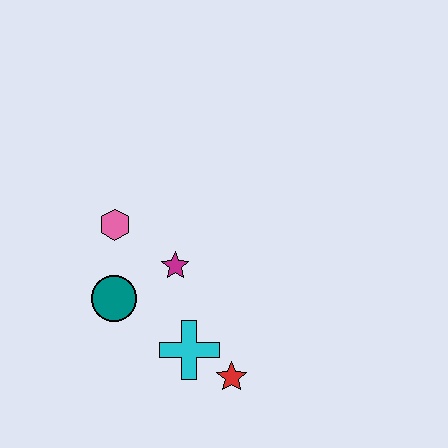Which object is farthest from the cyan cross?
The pink hexagon is farthest from the cyan cross.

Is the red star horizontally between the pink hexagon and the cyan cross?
No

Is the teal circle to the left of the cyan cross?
Yes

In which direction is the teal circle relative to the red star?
The teal circle is to the left of the red star.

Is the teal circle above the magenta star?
No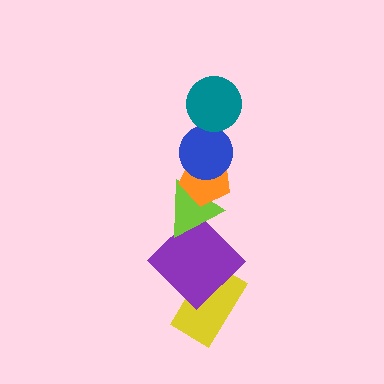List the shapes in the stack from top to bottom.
From top to bottom: the teal circle, the blue circle, the orange pentagon, the lime triangle, the purple diamond, the yellow rectangle.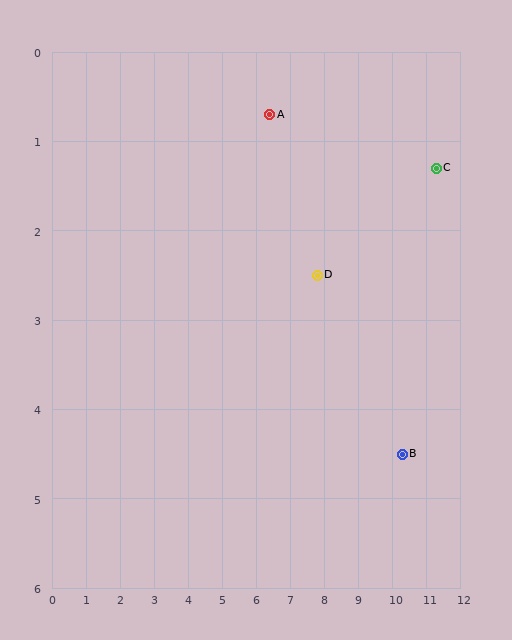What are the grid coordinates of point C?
Point C is at approximately (11.3, 1.3).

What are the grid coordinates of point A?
Point A is at approximately (6.4, 0.7).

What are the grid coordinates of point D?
Point D is at approximately (7.8, 2.5).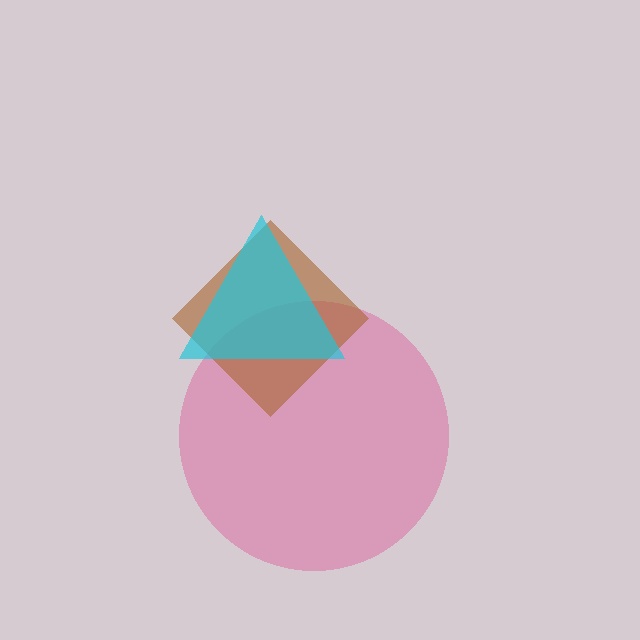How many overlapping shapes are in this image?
There are 3 overlapping shapes in the image.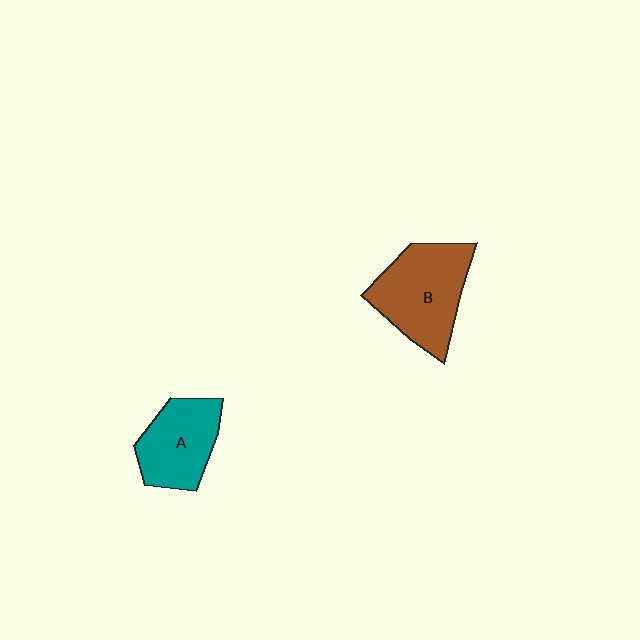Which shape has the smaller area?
Shape A (teal).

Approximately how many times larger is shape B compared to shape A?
Approximately 1.3 times.